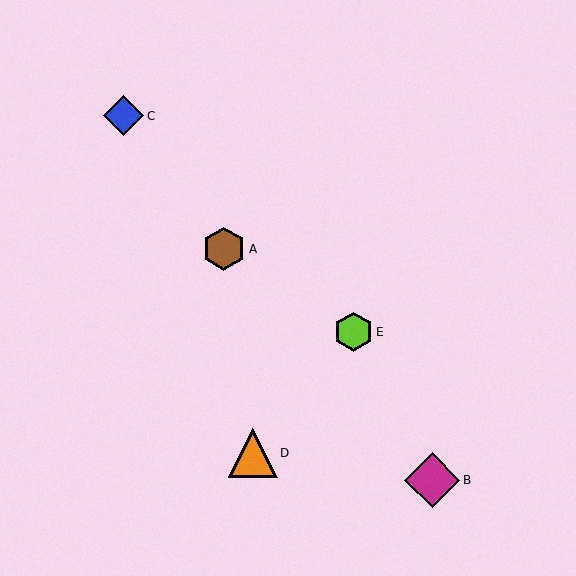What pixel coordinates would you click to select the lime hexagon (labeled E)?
Click at (354, 332) to select the lime hexagon E.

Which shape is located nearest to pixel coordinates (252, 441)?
The orange triangle (labeled D) at (253, 453) is nearest to that location.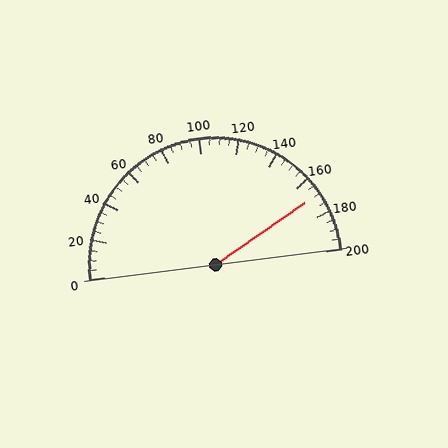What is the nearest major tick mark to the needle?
The nearest major tick mark is 160.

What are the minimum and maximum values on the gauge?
The gauge ranges from 0 to 200.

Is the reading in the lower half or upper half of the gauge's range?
The reading is in the upper half of the range (0 to 200).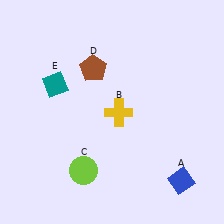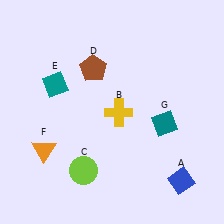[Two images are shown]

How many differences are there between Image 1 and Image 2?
There are 2 differences between the two images.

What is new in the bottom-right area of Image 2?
A teal diamond (G) was added in the bottom-right area of Image 2.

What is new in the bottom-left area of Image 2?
An orange triangle (F) was added in the bottom-left area of Image 2.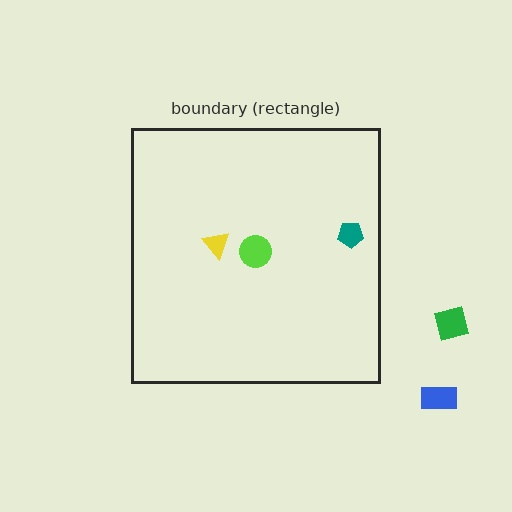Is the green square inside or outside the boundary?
Outside.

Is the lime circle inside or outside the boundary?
Inside.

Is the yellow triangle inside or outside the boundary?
Inside.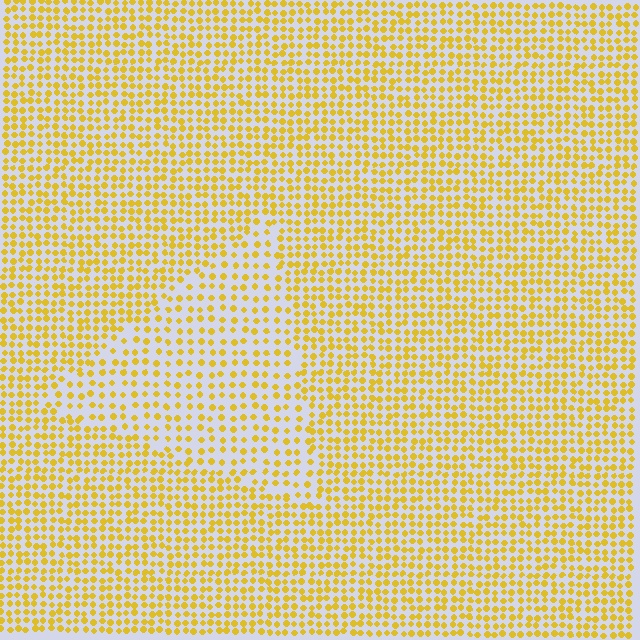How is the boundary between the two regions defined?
The boundary is defined by a change in element density (approximately 1.7x ratio). All elements are the same color, size, and shape.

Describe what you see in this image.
The image contains small yellow elements arranged at two different densities. A triangle-shaped region is visible where the elements are less densely packed than the surrounding area.